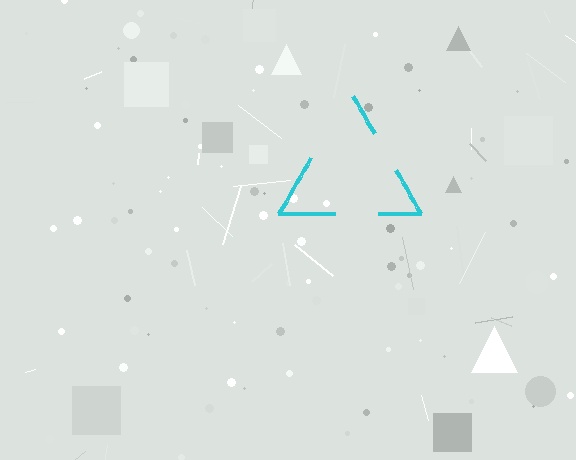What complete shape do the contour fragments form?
The contour fragments form a triangle.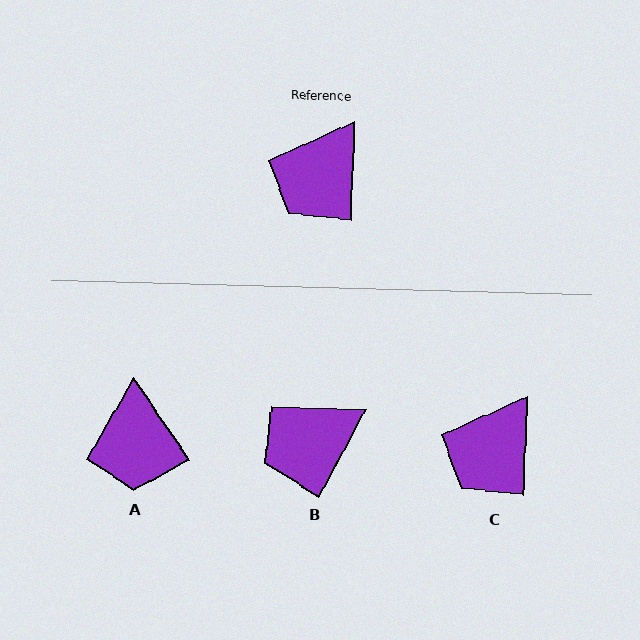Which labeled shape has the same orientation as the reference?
C.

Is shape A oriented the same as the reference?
No, it is off by about 36 degrees.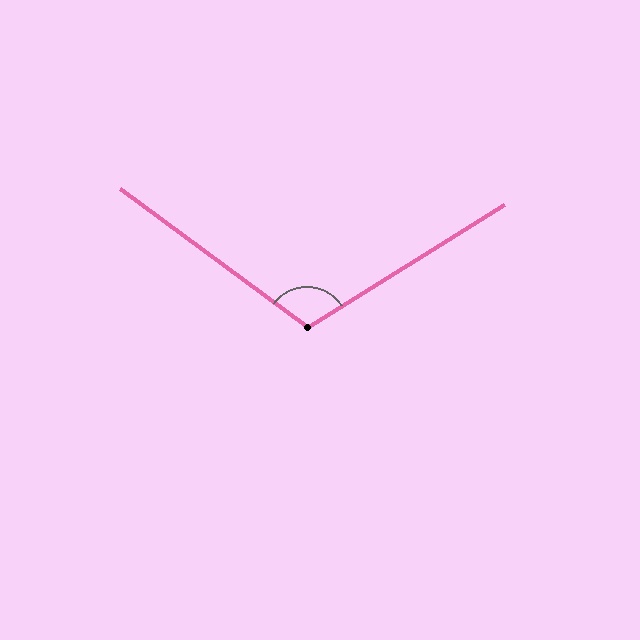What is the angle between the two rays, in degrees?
Approximately 112 degrees.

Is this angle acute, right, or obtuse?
It is obtuse.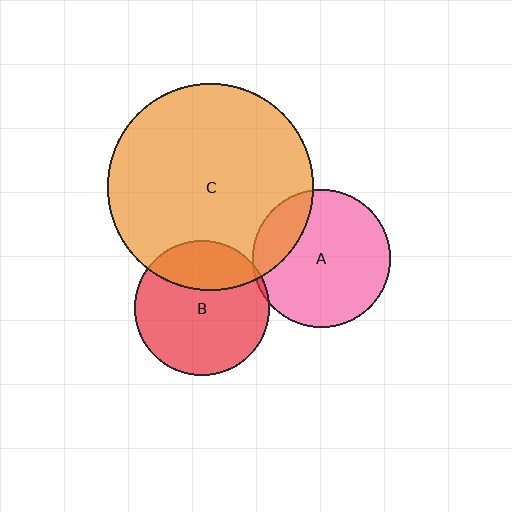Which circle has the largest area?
Circle C (orange).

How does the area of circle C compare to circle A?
Approximately 2.2 times.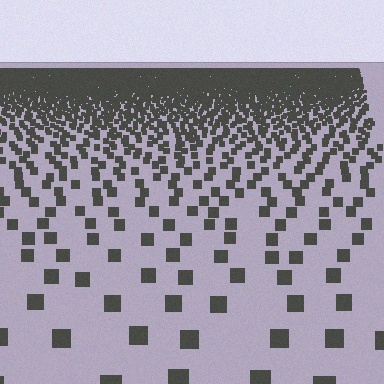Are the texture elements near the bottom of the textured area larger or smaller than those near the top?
Larger. Near the bottom, elements are closer to the viewer and appear at a bigger on-screen size.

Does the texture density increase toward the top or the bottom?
Density increases toward the top.